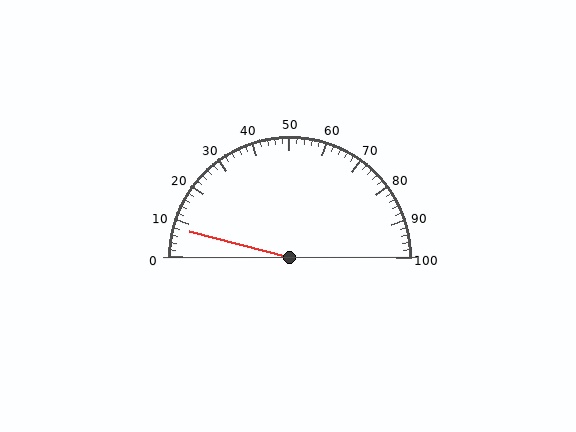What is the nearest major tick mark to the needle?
The nearest major tick mark is 10.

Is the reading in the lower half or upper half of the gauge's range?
The reading is in the lower half of the range (0 to 100).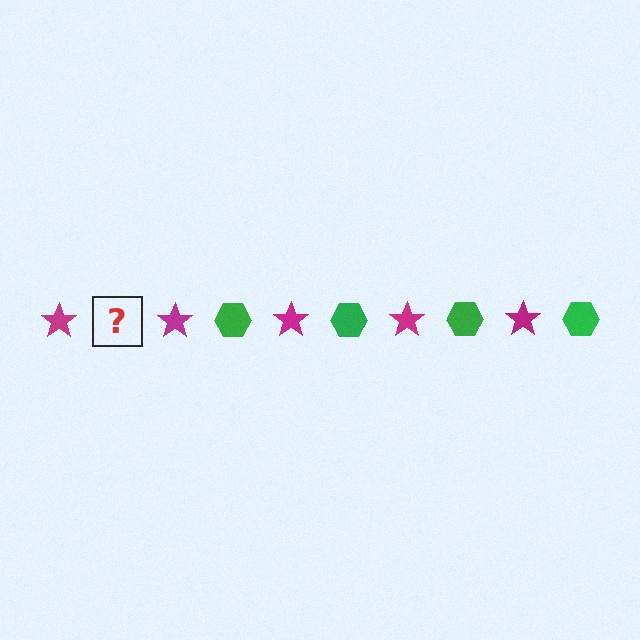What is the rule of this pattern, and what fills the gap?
The rule is that the pattern alternates between magenta star and green hexagon. The gap should be filled with a green hexagon.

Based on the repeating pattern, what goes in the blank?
The blank should be a green hexagon.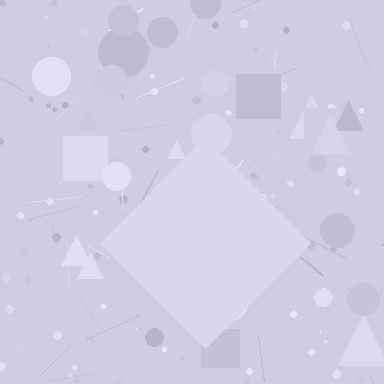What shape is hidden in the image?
A diamond is hidden in the image.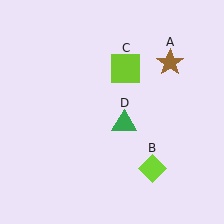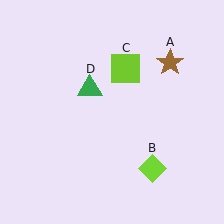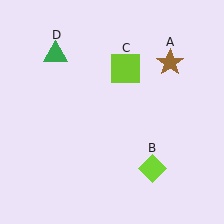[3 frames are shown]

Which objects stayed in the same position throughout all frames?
Brown star (object A) and lime diamond (object B) and lime square (object C) remained stationary.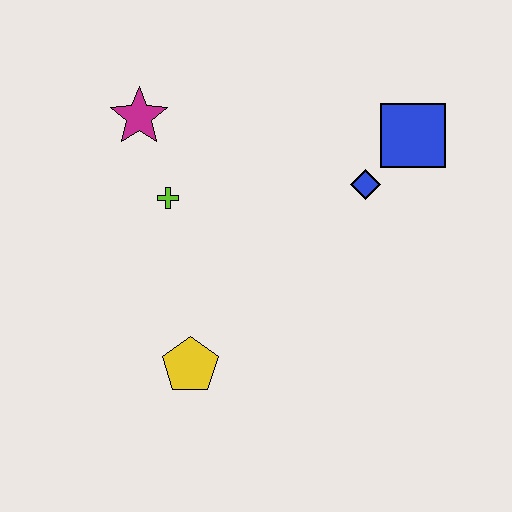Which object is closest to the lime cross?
The magenta star is closest to the lime cross.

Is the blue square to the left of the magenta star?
No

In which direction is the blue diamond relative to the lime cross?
The blue diamond is to the right of the lime cross.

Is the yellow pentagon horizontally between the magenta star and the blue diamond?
Yes